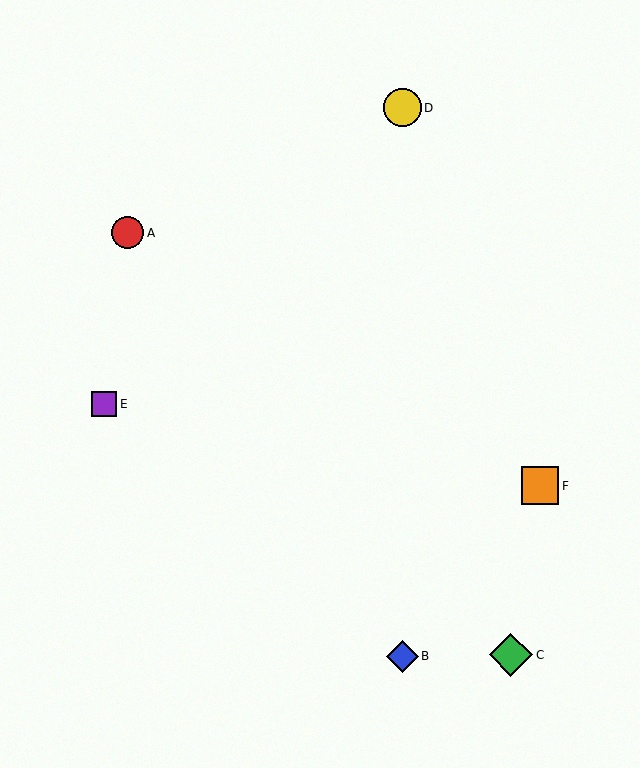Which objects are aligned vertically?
Objects B, D are aligned vertically.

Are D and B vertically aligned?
Yes, both are at x≈402.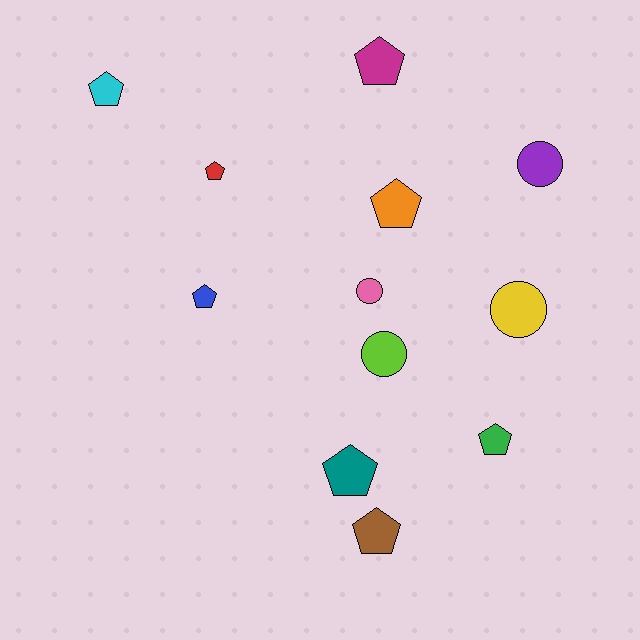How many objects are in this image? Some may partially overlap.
There are 12 objects.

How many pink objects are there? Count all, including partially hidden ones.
There is 1 pink object.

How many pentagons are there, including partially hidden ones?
There are 8 pentagons.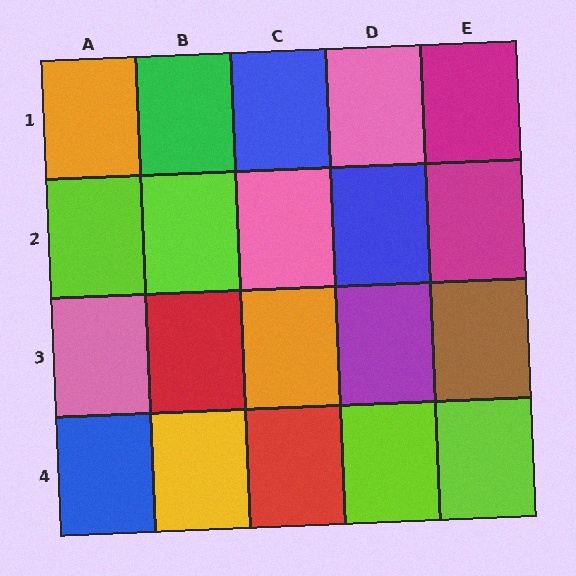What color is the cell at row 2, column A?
Lime.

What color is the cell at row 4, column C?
Red.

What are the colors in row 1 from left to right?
Orange, green, blue, pink, magenta.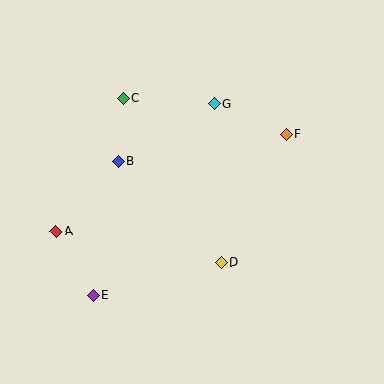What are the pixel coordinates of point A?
Point A is at (56, 231).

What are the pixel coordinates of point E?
Point E is at (94, 296).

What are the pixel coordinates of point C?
Point C is at (123, 98).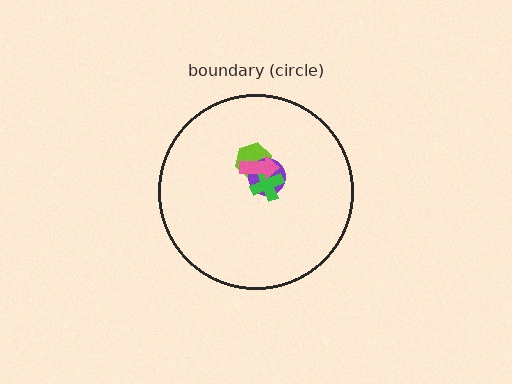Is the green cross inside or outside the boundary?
Inside.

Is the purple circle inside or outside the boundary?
Inside.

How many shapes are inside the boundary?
4 inside, 0 outside.